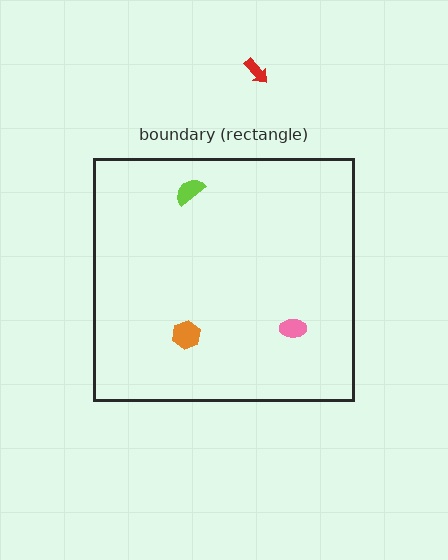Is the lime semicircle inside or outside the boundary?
Inside.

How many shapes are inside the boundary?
3 inside, 1 outside.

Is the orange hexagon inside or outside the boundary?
Inside.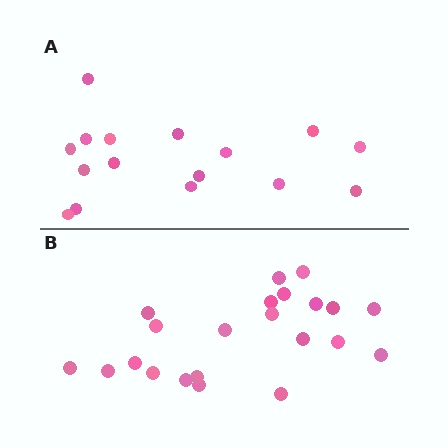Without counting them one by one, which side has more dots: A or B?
Region B (the bottom region) has more dots.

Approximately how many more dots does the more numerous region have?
Region B has about 6 more dots than region A.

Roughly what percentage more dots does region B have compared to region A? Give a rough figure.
About 40% more.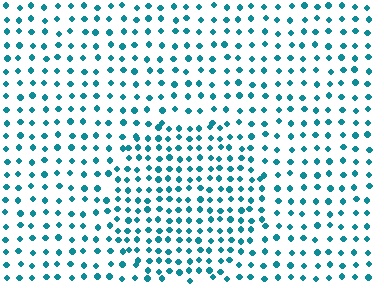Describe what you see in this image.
The image contains small teal elements arranged at two different densities. A circle-shaped region is visible where the elements are more densely packed than the surrounding area.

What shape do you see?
I see a circle.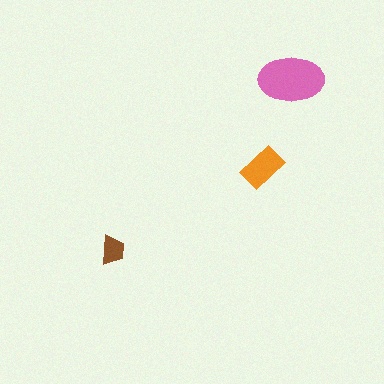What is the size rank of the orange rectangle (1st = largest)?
2nd.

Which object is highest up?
The pink ellipse is topmost.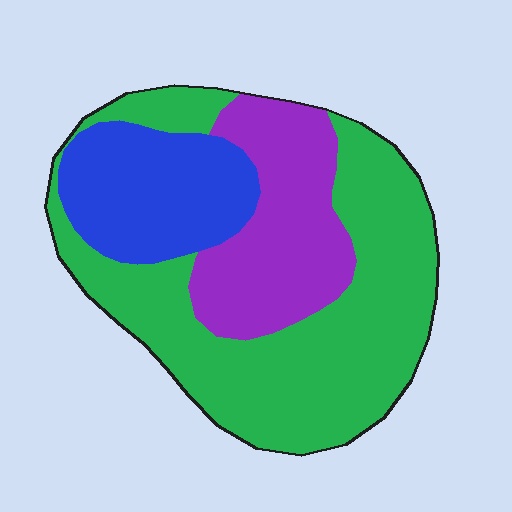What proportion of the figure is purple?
Purple takes up about one quarter (1/4) of the figure.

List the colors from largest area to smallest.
From largest to smallest: green, purple, blue.